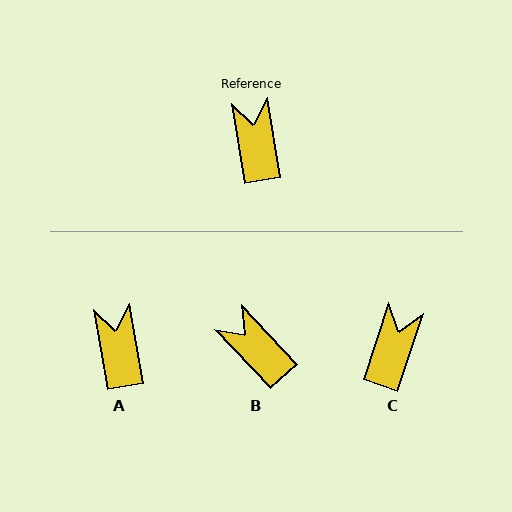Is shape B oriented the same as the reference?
No, it is off by about 33 degrees.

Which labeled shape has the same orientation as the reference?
A.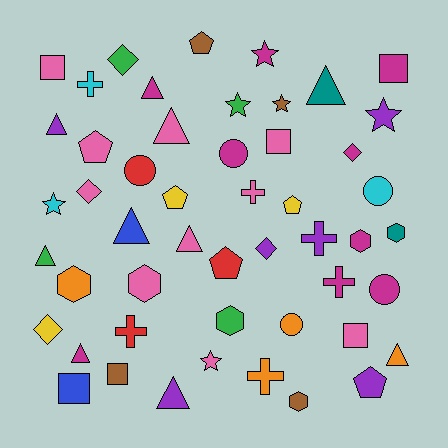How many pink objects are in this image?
There are 10 pink objects.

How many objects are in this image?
There are 50 objects.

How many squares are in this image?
There are 6 squares.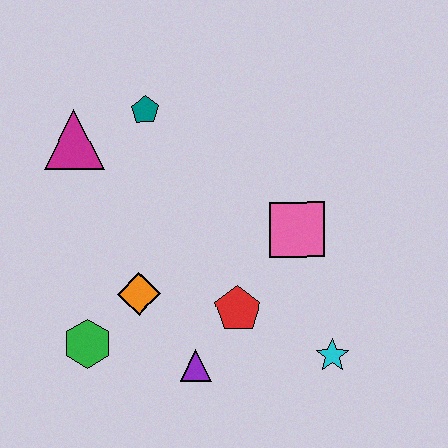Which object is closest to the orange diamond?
The green hexagon is closest to the orange diamond.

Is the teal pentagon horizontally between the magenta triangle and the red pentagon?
Yes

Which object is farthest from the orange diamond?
The cyan star is farthest from the orange diamond.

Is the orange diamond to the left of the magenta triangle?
No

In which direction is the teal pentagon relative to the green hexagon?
The teal pentagon is above the green hexagon.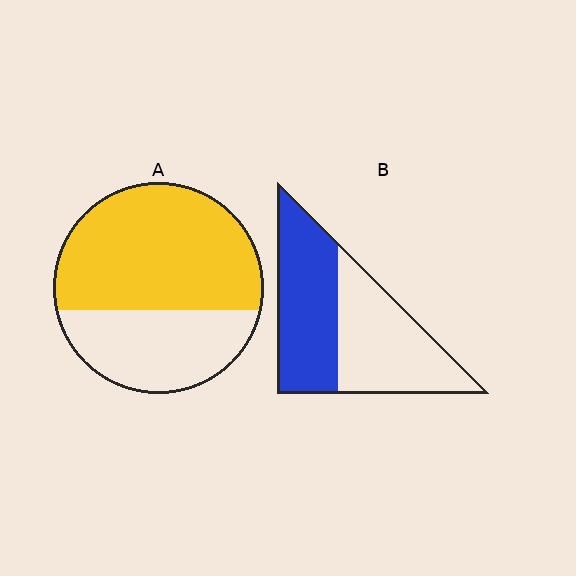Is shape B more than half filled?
Roughly half.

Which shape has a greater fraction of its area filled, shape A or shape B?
Shape A.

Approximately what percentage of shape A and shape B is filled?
A is approximately 65% and B is approximately 50%.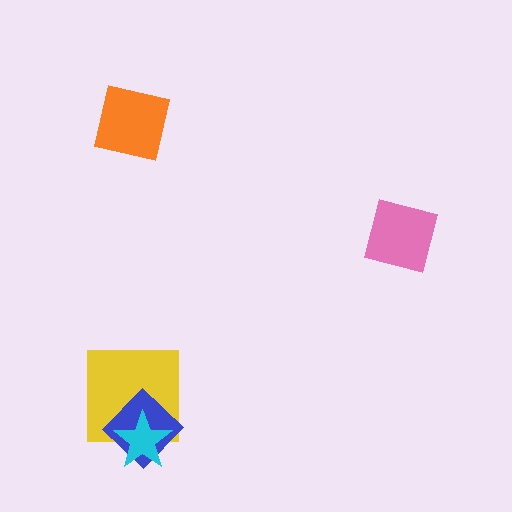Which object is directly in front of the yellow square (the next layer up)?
The blue diamond is directly in front of the yellow square.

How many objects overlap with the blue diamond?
2 objects overlap with the blue diamond.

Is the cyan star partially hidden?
No, no other shape covers it.